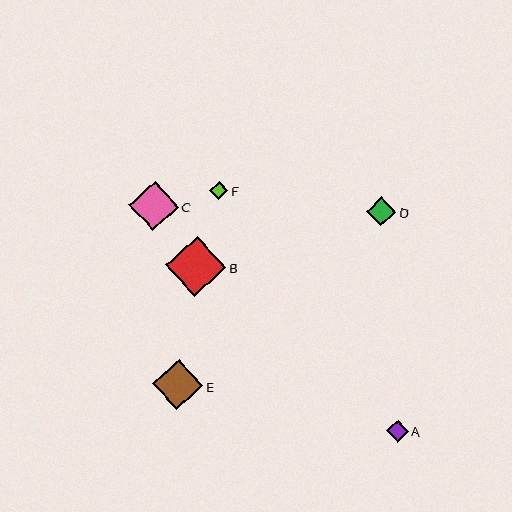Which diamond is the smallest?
Diamond F is the smallest with a size of approximately 19 pixels.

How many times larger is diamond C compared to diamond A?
Diamond C is approximately 2.4 times the size of diamond A.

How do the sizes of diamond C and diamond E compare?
Diamond C and diamond E are approximately the same size.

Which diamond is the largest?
Diamond B is the largest with a size of approximately 60 pixels.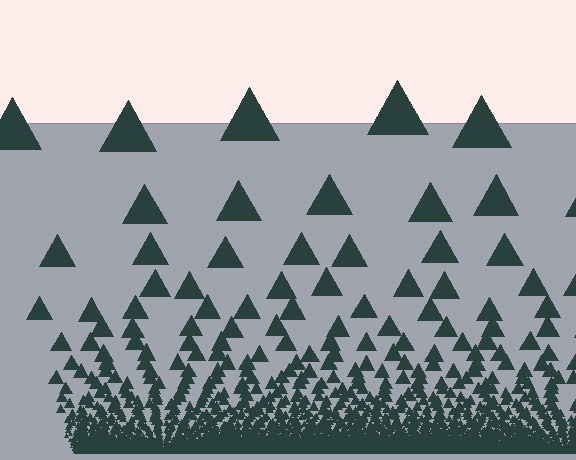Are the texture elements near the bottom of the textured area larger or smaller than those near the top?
Smaller. The gradient is inverted — elements near the bottom are smaller and denser.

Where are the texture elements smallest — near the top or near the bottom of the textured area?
Near the bottom.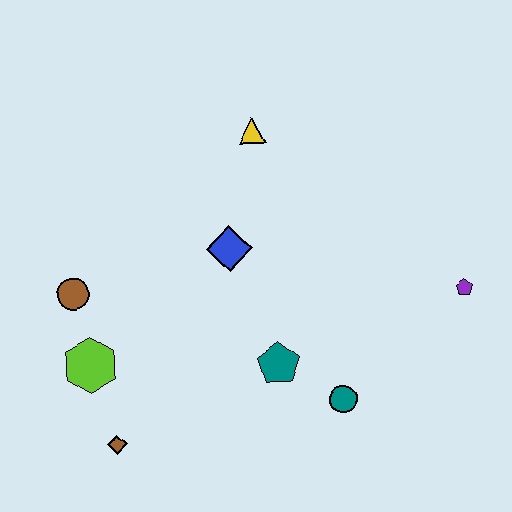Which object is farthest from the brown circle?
The purple pentagon is farthest from the brown circle.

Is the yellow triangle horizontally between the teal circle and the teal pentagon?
No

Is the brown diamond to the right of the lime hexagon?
Yes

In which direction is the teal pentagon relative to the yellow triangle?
The teal pentagon is below the yellow triangle.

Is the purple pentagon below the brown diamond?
No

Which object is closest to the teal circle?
The teal pentagon is closest to the teal circle.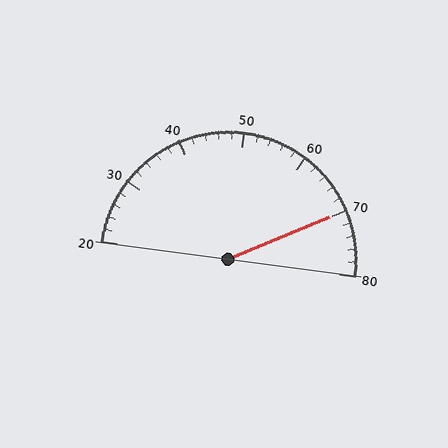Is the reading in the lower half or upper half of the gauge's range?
The reading is in the upper half of the range (20 to 80).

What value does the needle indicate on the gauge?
The needle indicates approximately 70.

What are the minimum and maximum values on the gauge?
The gauge ranges from 20 to 80.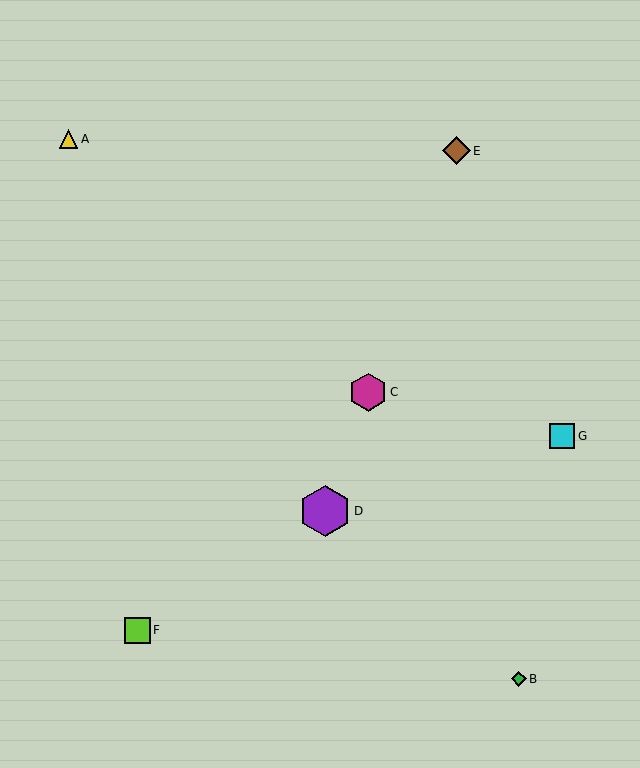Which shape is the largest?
The purple hexagon (labeled D) is the largest.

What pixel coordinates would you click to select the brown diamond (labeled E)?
Click at (457, 151) to select the brown diamond E.